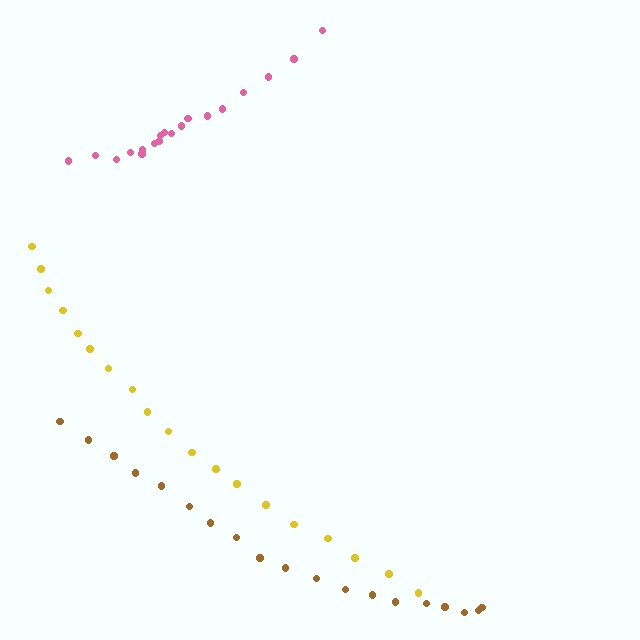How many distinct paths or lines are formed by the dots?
There are 3 distinct paths.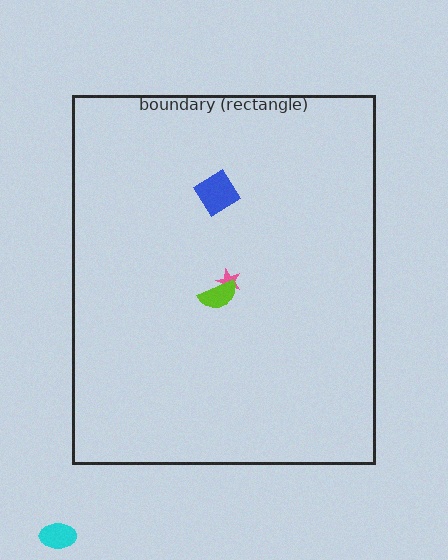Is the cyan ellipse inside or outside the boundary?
Outside.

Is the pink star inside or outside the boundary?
Inside.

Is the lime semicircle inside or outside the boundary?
Inside.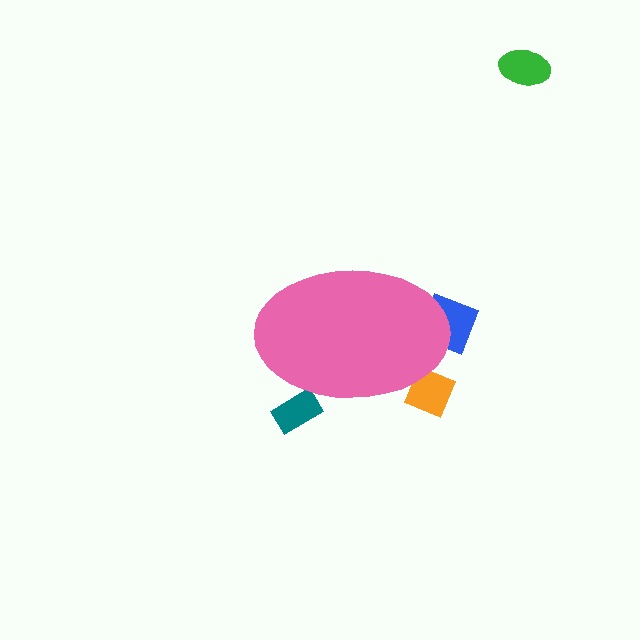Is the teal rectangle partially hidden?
Yes, the teal rectangle is partially hidden behind the pink ellipse.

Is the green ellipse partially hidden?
No, the green ellipse is fully visible.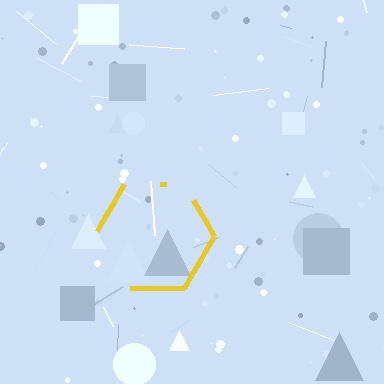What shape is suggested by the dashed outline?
The dashed outline suggests a hexagon.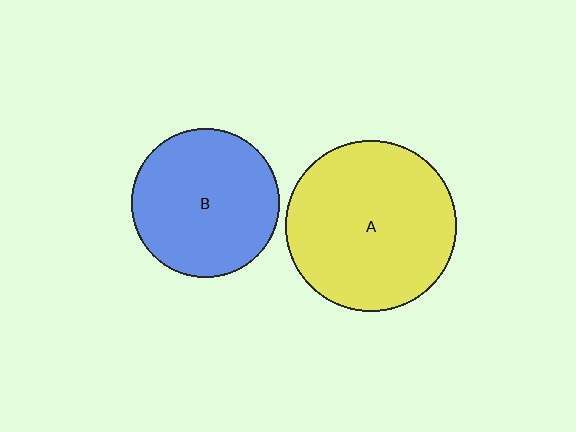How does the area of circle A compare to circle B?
Approximately 1.3 times.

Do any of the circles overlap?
No, none of the circles overlap.